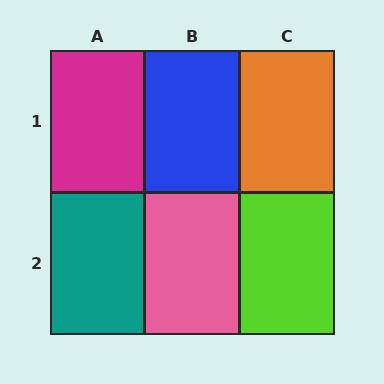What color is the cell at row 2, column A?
Teal.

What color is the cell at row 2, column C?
Lime.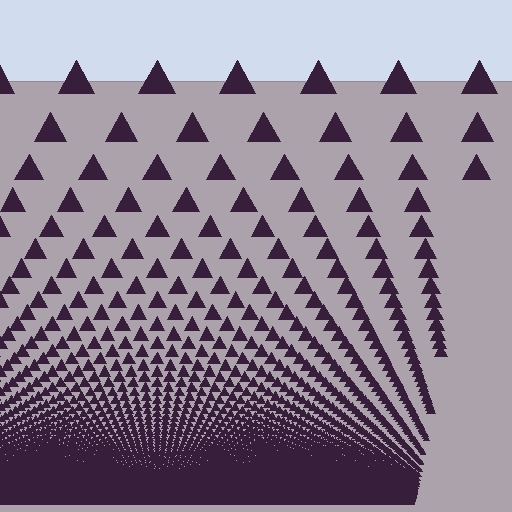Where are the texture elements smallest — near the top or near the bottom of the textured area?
Near the bottom.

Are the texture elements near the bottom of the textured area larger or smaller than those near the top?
Smaller. The gradient is inverted — elements near the bottom are smaller and denser.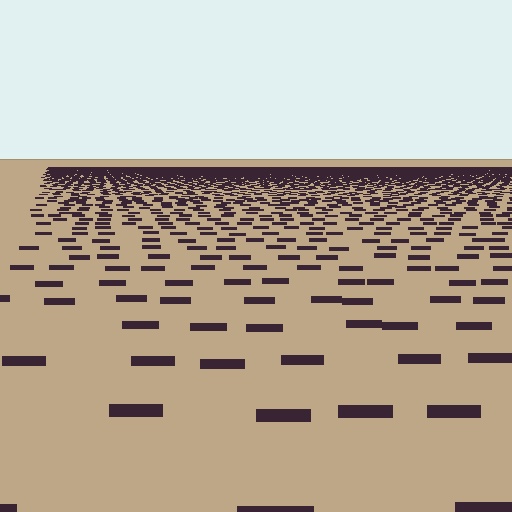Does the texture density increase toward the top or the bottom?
Density increases toward the top.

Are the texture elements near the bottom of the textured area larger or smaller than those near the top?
Larger. Near the bottom, elements are closer to the viewer and appear at a bigger on-screen size.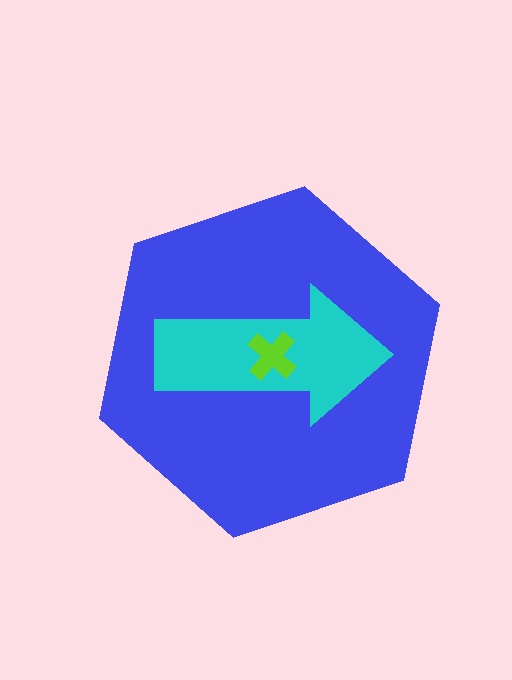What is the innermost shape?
The lime cross.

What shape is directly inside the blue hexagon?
The cyan arrow.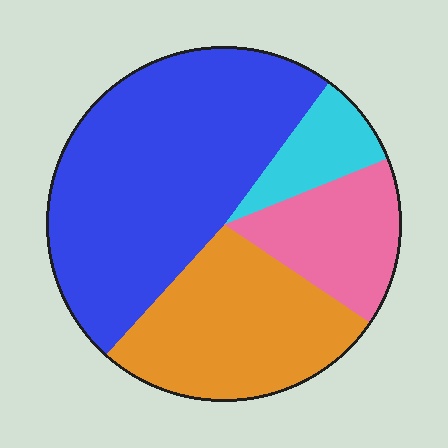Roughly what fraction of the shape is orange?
Orange takes up between a sixth and a third of the shape.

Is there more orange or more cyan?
Orange.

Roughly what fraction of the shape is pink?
Pink takes up about one sixth (1/6) of the shape.